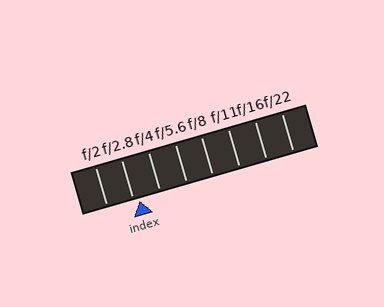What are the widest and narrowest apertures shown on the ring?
The widest aperture shown is f/2 and the narrowest is f/22.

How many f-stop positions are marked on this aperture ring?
There are 8 f-stop positions marked.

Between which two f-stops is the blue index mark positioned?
The index mark is between f/2.8 and f/4.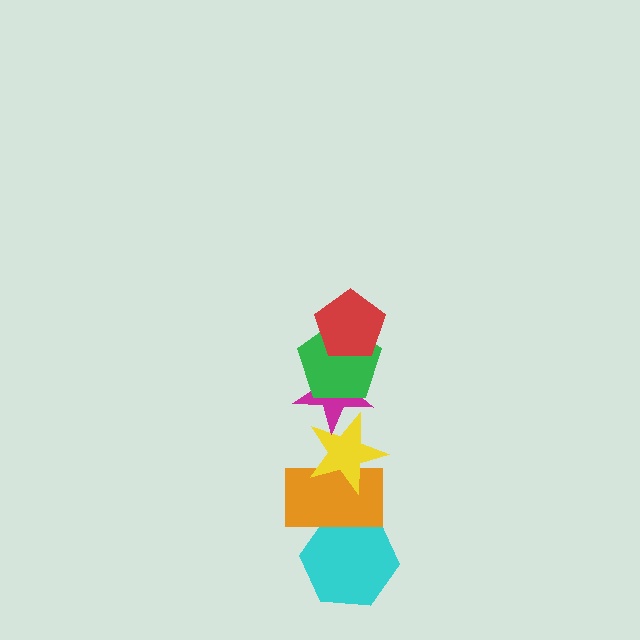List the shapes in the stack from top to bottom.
From top to bottom: the red pentagon, the green pentagon, the magenta star, the yellow star, the orange rectangle, the cyan hexagon.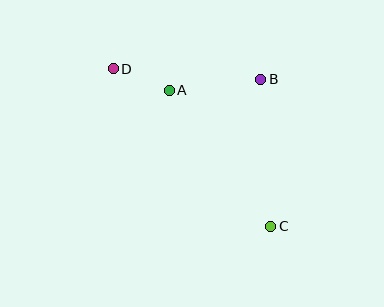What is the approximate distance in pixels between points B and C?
The distance between B and C is approximately 148 pixels.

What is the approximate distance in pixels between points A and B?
The distance between A and B is approximately 92 pixels.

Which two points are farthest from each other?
Points C and D are farthest from each other.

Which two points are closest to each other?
Points A and D are closest to each other.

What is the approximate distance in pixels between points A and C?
The distance between A and C is approximately 170 pixels.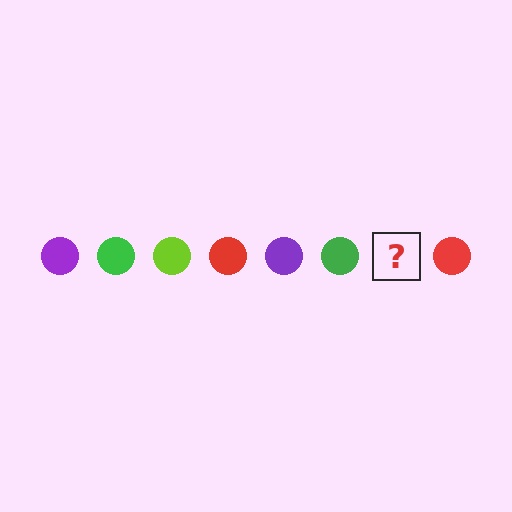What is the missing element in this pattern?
The missing element is a lime circle.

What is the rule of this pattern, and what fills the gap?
The rule is that the pattern cycles through purple, green, lime, red circles. The gap should be filled with a lime circle.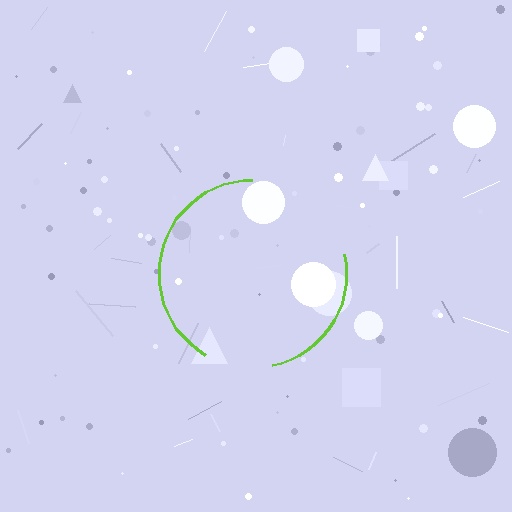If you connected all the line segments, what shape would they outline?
They would outline a circle.